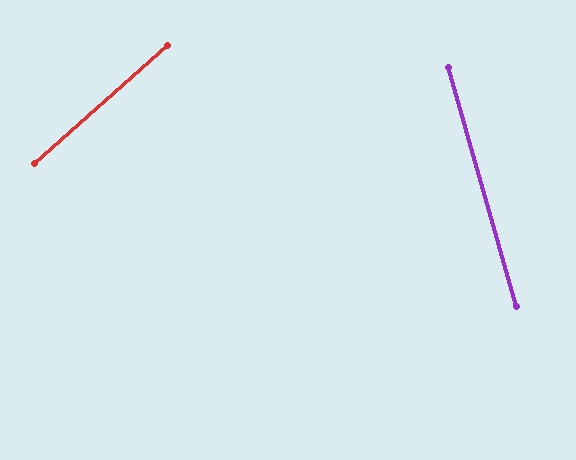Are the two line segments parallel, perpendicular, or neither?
Neither parallel nor perpendicular — they differ by about 64°.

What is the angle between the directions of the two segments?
Approximately 64 degrees.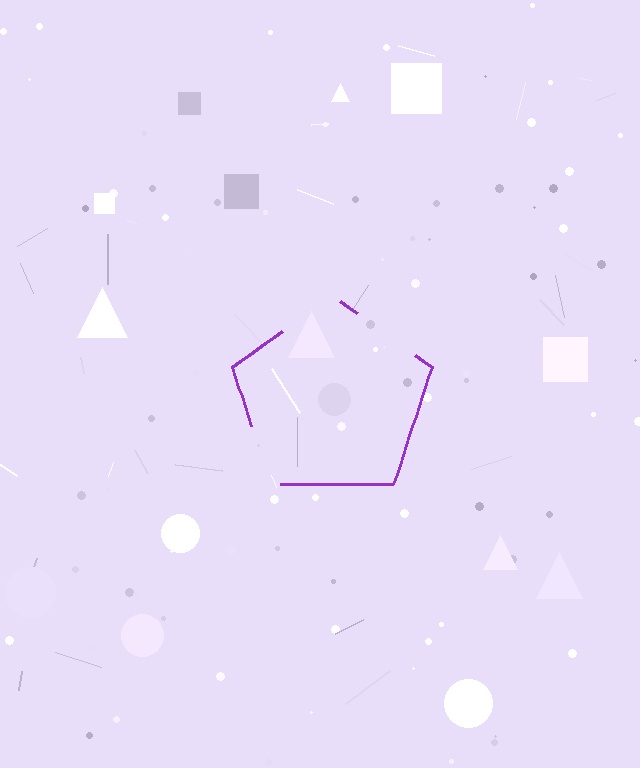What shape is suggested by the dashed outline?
The dashed outline suggests a pentagon.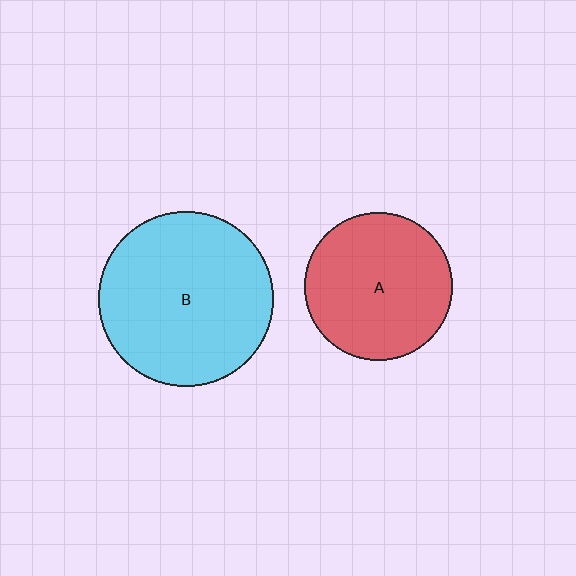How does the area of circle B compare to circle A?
Approximately 1.4 times.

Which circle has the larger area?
Circle B (cyan).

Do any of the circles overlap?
No, none of the circles overlap.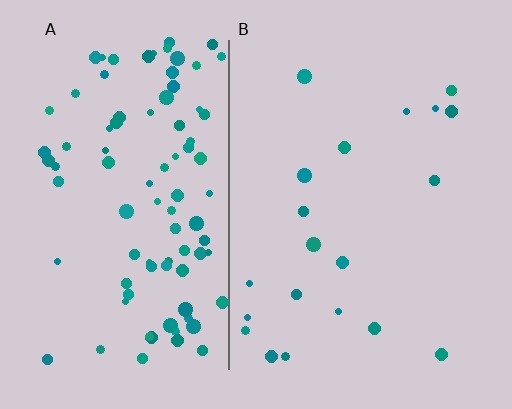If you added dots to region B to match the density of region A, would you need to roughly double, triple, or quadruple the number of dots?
Approximately quadruple.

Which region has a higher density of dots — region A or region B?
A (the left).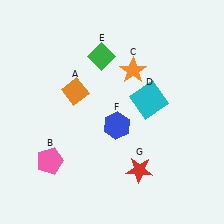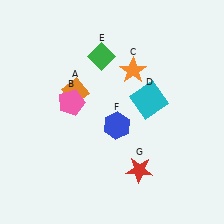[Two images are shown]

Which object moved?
The pink pentagon (B) moved up.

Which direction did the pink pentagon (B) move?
The pink pentagon (B) moved up.